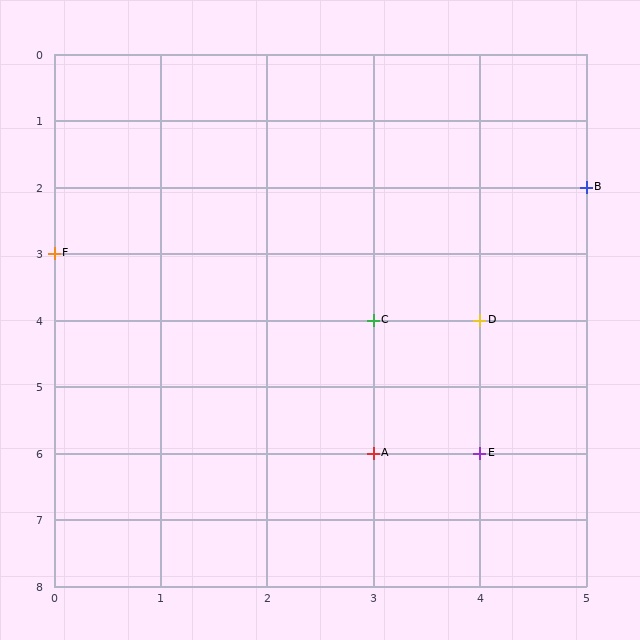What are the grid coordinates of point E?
Point E is at grid coordinates (4, 6).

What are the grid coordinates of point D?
Point D is at grid coordinates (4, 4).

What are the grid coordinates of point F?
Point F is at grid coordinates (0, 3).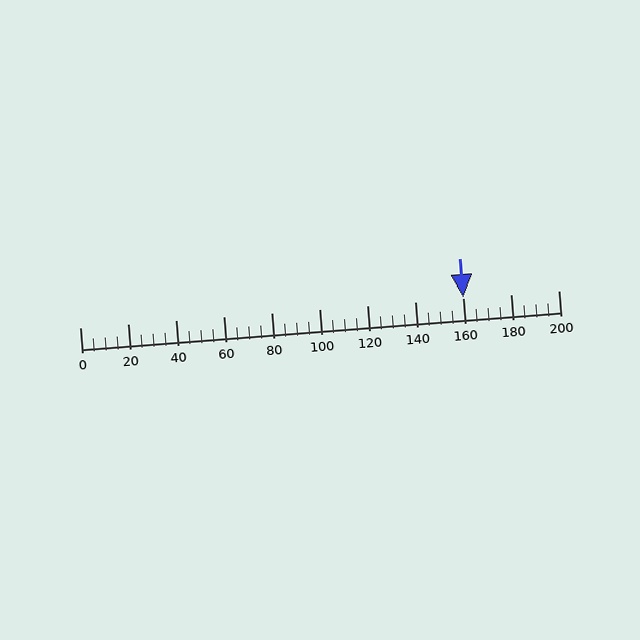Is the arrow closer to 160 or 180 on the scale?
The arrow is closer to 160.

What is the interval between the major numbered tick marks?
The major tick marks are spaced 20 units apart.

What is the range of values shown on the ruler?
The ruler shows values from 0 to 200.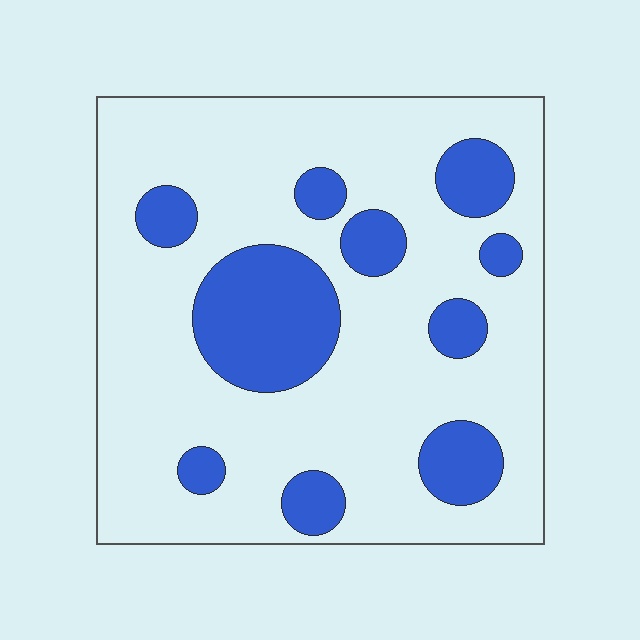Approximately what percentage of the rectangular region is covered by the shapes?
Approximately 25%.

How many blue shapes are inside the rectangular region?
10.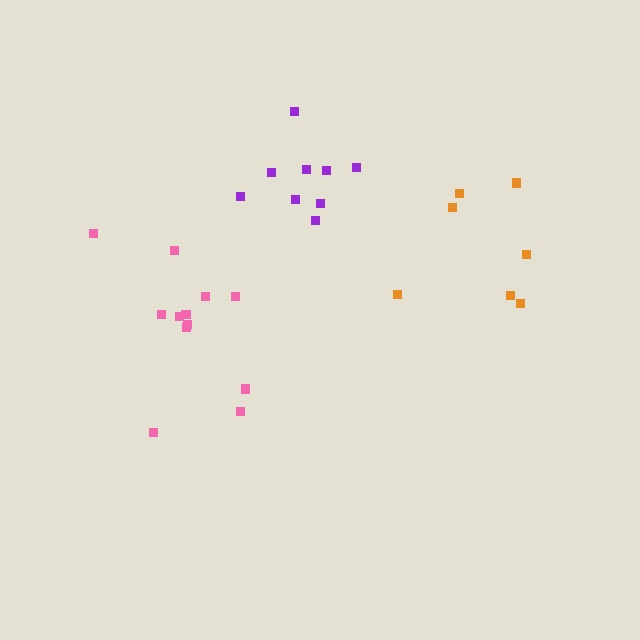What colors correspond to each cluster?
The clusters are colored: purple, orange, pink.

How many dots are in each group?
Group 1: 9 dots, Group 2: 7 dots, Group 3: 12 dots (28 total).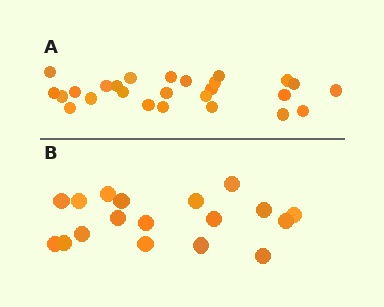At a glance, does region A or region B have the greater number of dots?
Region A (the top region) has more dots.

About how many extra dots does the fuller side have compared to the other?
Region A has roughly 8 or so more dots than region B.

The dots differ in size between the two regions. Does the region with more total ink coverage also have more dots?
No. Region B has more total ink coverage because its dots are larger, but region A actually contains more individual dots. Total area can be misleading — the number of items is what matters here.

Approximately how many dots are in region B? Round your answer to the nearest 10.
About 20 dots. (The exact count is 18, which rounds to 20.)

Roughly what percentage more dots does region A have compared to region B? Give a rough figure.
About 45% more.